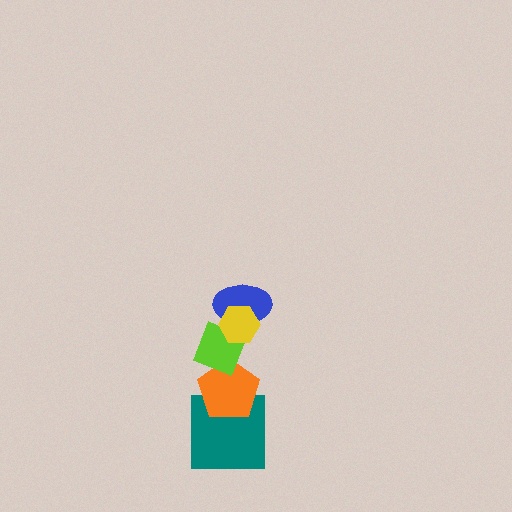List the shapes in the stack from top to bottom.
From top to bottom: the yellow hexagon, the blue ellipse, the lime diamond, the orange pentagon, the teal square.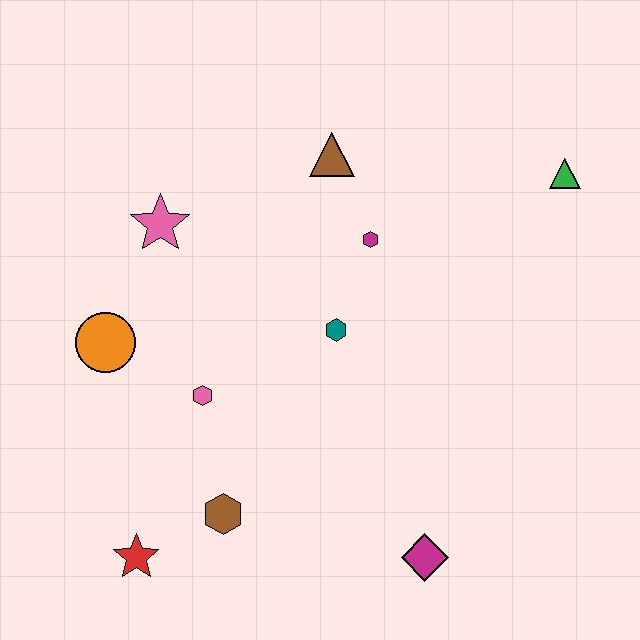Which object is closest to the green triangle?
The magenta hexagon is closest to the green triangle.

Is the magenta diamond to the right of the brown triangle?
Yes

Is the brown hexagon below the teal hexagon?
Yes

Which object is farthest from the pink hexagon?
The green triangle is farthest from the pink hexagon.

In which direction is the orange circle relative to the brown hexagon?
The orange circle is above the brown hexagon.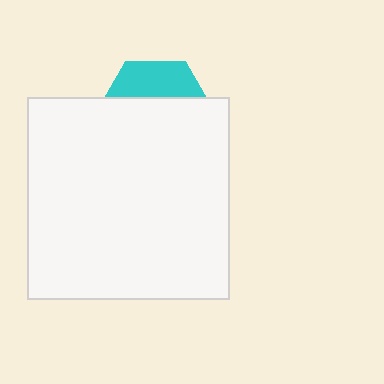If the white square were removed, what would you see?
You would see the complete cyan hexagon.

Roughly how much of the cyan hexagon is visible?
A small part of it is visible (roughly 31%).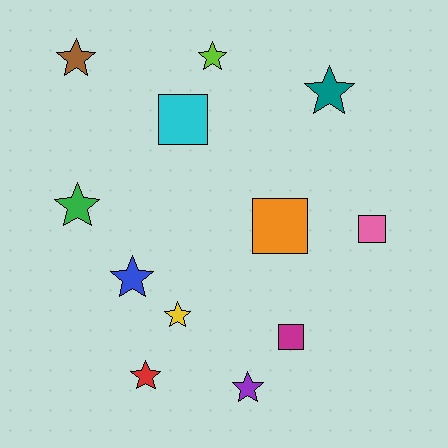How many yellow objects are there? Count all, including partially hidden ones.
There is 1 yellow object.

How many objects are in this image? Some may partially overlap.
There are 12 objects.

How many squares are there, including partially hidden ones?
There are 4 squares.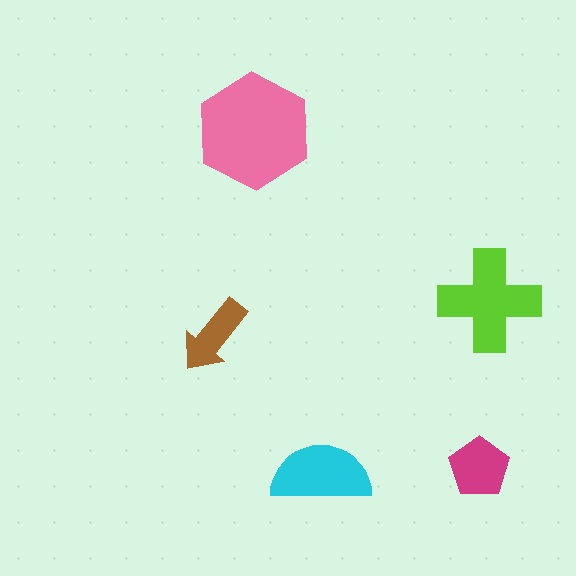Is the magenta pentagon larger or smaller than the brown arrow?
Larger.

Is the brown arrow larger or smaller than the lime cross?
Smaller.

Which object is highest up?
The pink hexagon is topmost.